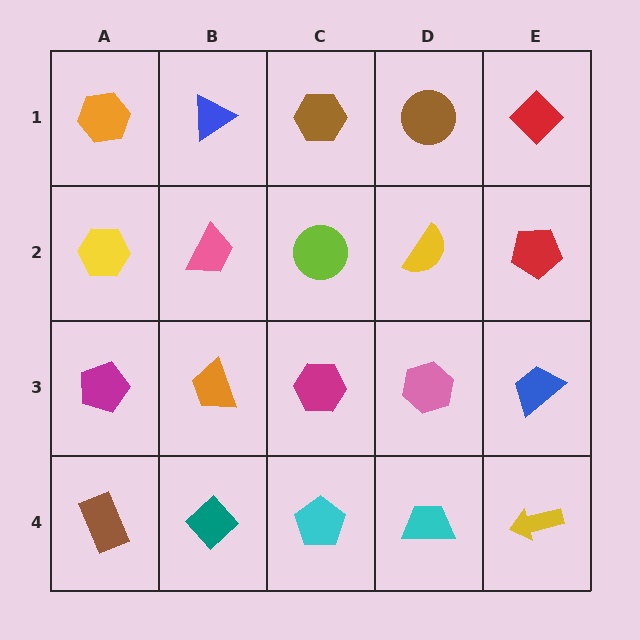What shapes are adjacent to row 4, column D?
A pink hexagon (row 3, column D), a cyan pentagon (row 4, column C), a yellow arrow (row 4, column E).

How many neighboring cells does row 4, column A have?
2.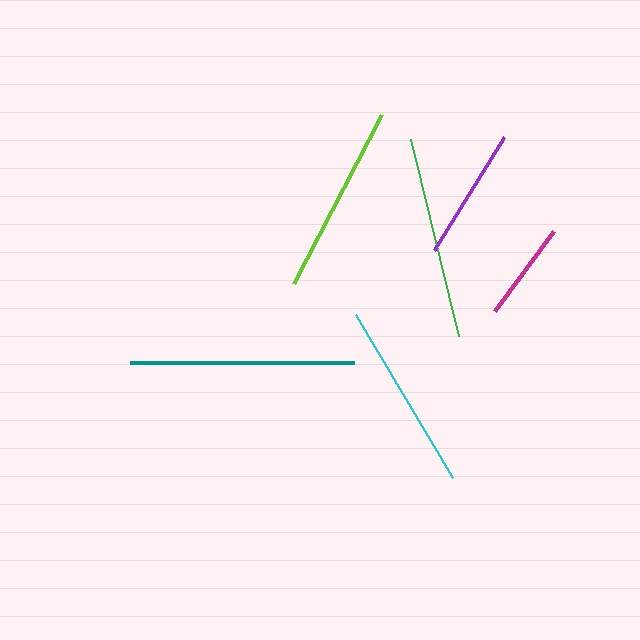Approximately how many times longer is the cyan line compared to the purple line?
The cyan line is approximately 1.4 times the length of the purple line.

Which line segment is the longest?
The teal line is the longest at approximately 224 pixels.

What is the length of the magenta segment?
The magenta segment is approximately 100 pixels long.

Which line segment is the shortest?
The magenta line is the shortest at approximately 100 pixels.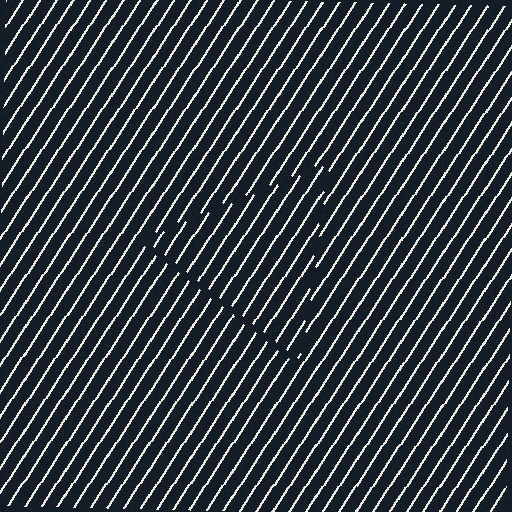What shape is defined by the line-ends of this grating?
An illusory triangle. The interior of the shape contains the same grating, shifted by half a period — the contour is defined by the phase discontinuity where line-ends from the inner and outer gratings abut.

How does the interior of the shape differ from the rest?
The interior of the shape contains the same grating, shifted by half a period — the contour is defined by the phase discontinuity where line-ends from the inner and outer gratings abut.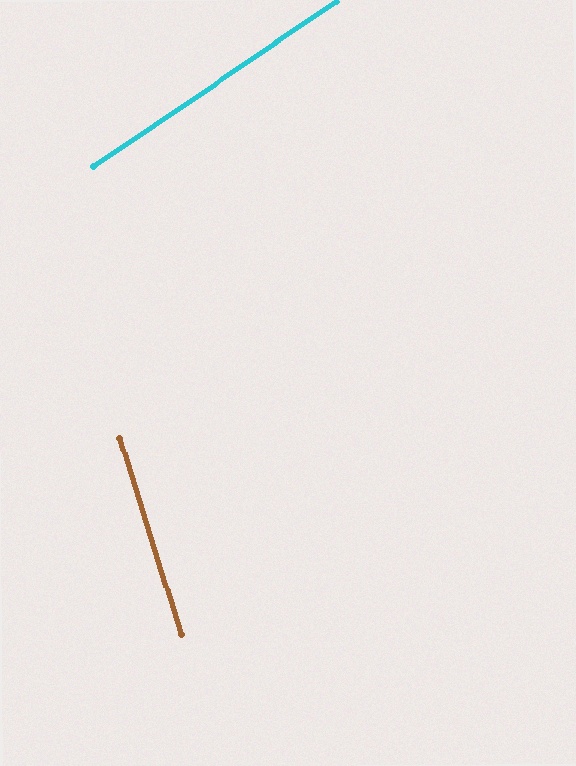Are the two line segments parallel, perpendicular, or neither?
Neither parallel nor perpendicular — they differ by about 73°.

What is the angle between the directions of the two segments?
Approximately 73 degrees.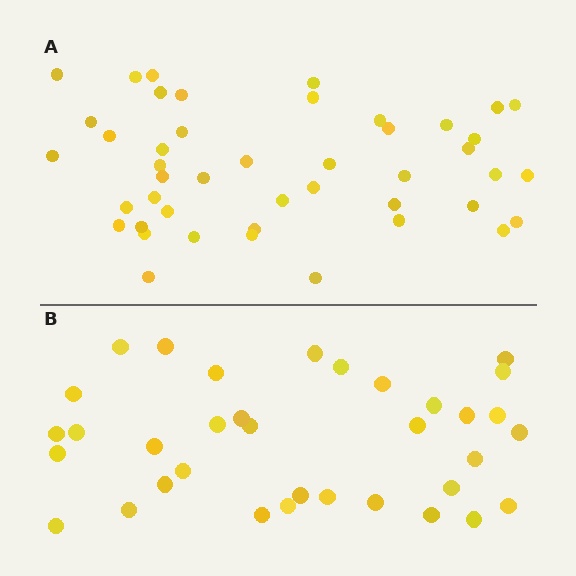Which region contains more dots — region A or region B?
Region A (the top region) has more dots.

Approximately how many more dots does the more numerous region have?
Region A has roughly 10 or so more dots than region B.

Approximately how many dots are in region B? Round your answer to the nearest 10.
About 40 dots. (The exact count is 35, which rounds to 40.)